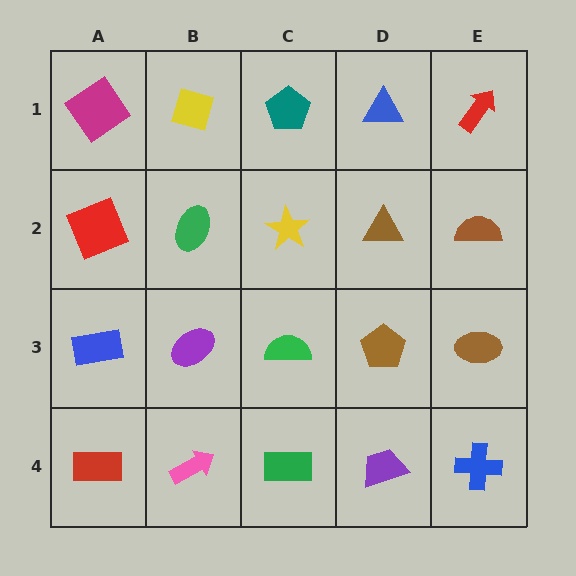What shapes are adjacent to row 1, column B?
A green ellipse (row 2, column B), a magenta diamond (row 1, column A), a teal pentagon (row 1, column C).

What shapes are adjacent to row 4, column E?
A brown ellipse (row 3, column E), a purple trapezoid (row 4, column D).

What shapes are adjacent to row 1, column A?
A red square (row 2, column A), a yellow diamond (row 1, column B).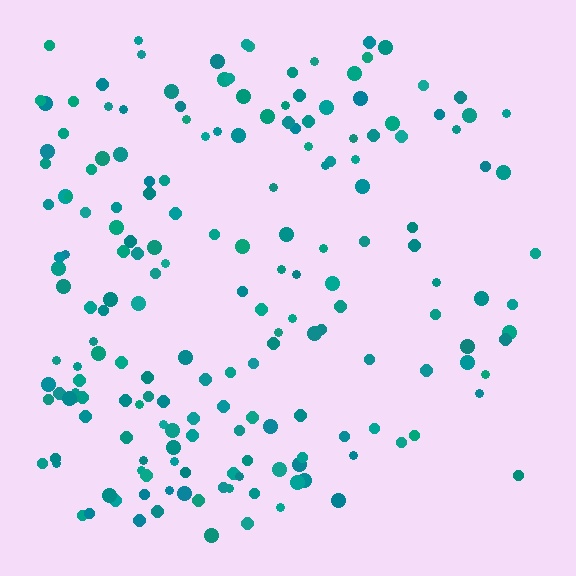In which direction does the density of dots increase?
From right to left, with the left side densest.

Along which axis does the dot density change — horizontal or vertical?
Horizontal.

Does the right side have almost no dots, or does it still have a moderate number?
Still a moderate number, just noticeably fewer than the left.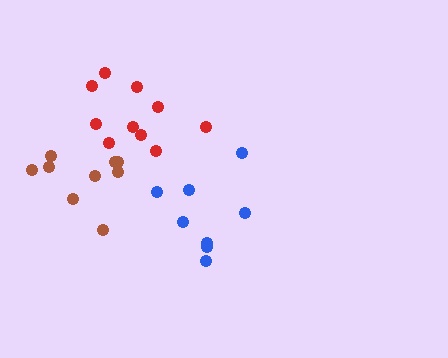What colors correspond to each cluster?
The clusters are colored: blue, red, brown.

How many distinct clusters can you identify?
There are 3 distinct clusters.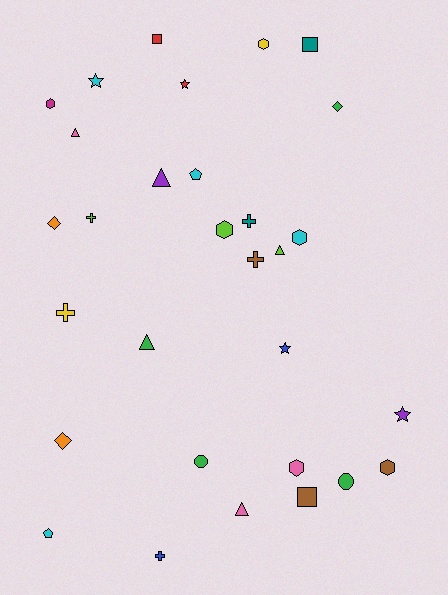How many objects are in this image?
There are 30 objects.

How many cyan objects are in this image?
There are 4 cyan objects.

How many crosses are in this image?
There are 5 crosses.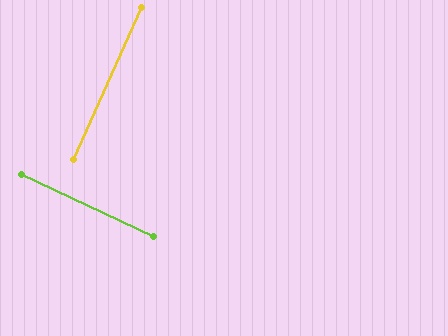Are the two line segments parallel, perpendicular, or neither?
Perpendicular — they meet at approximately 89°.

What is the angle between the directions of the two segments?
Approximately 89 degrees.